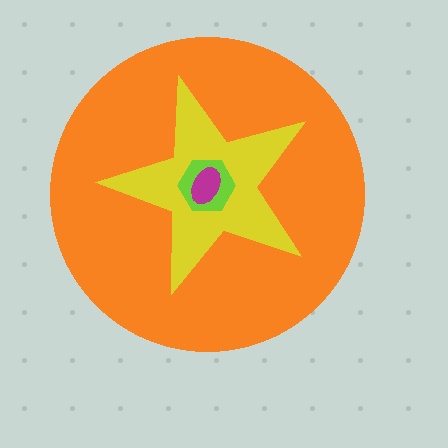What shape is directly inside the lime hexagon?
The magenta ellipse.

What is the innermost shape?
The magenta ellipse.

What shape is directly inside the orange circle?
The yellow star.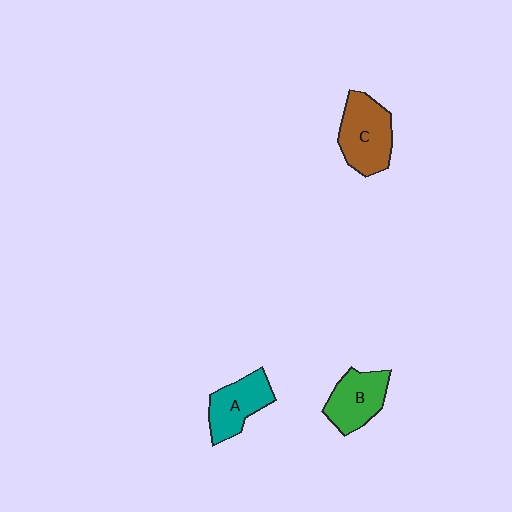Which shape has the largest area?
Shape C (brown).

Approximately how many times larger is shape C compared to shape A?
Approximately 1.2 times.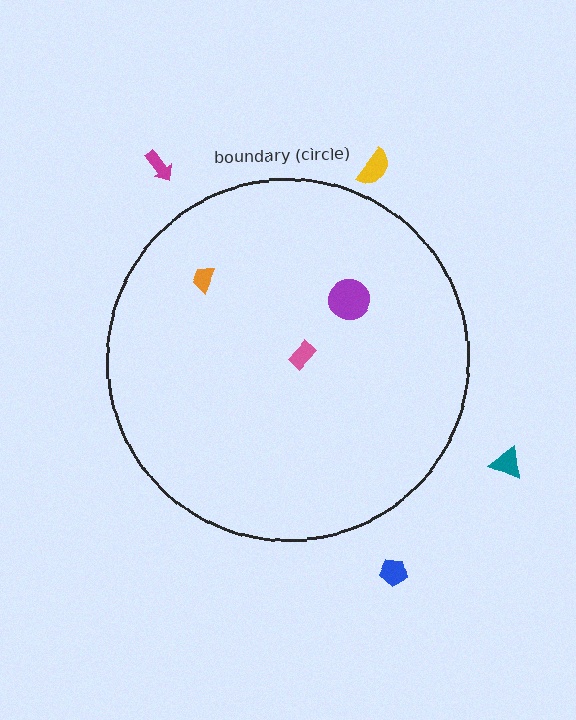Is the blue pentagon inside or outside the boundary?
Outside.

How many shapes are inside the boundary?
3 inside, 4 outside.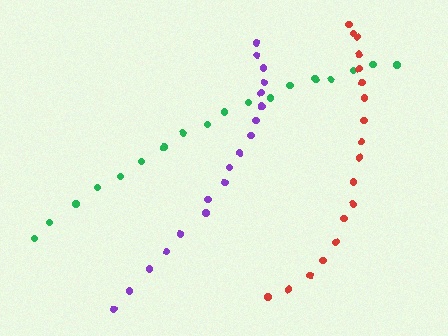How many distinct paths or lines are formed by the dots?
There are 3 distinct paths.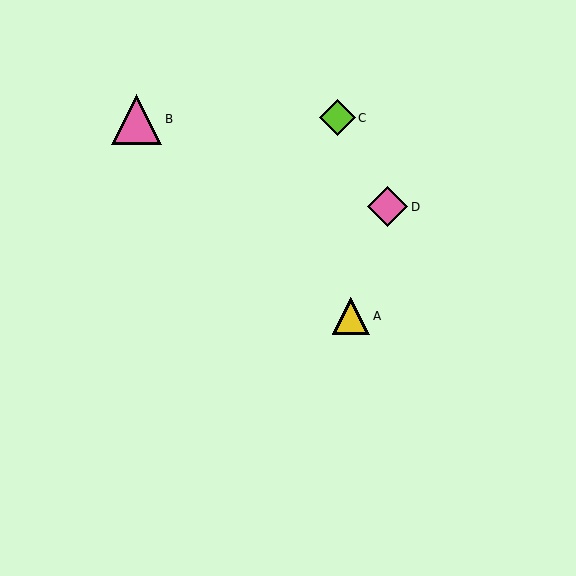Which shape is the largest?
The pink triangle (labeled B) is the largest.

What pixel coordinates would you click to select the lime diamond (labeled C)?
Click at (338, 118) to select the lime diamond C.